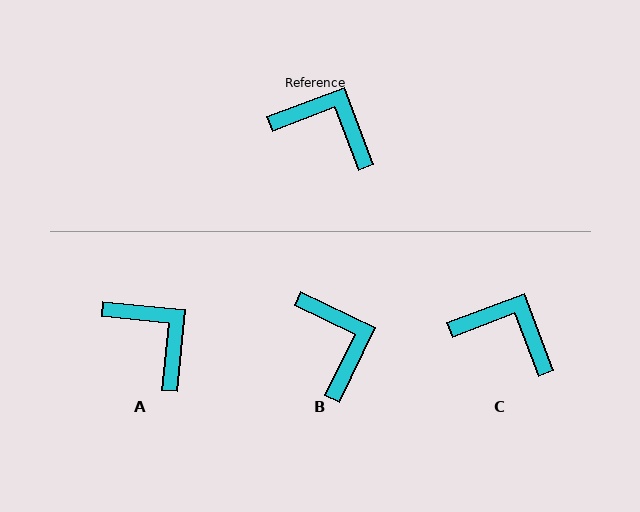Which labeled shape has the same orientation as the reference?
C.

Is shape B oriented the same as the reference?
No, it is off by about 47 degrees.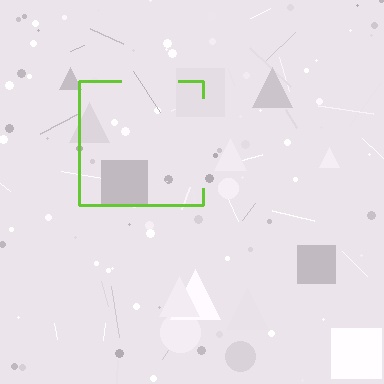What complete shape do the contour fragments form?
The contour fragments form a square.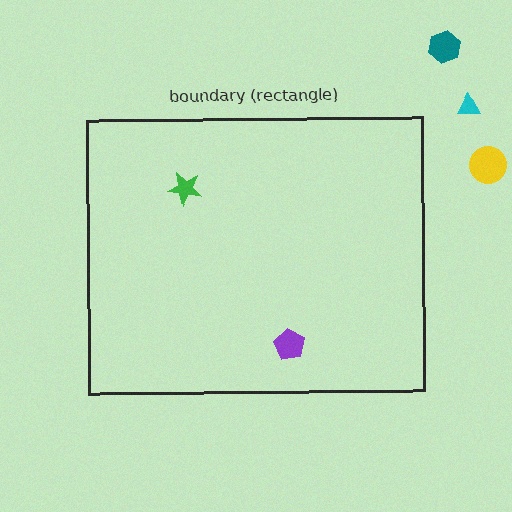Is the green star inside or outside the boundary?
Inside.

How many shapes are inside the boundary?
2 inside, 3 outside.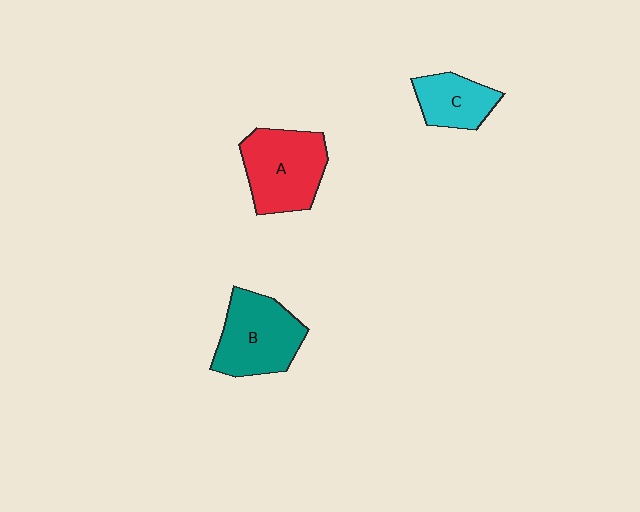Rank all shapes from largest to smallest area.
From largest to smallest: A (red), B (teal), C (cyan).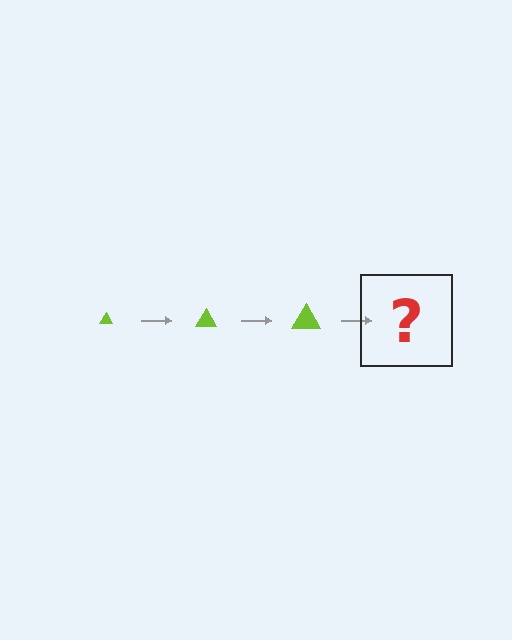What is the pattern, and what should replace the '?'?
The pattern is that the triangle gets progressively larger each step. The '?' should be a lime triangle, larger than the previous one.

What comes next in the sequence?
The next element should be a lime triangle, larger than the previous one.